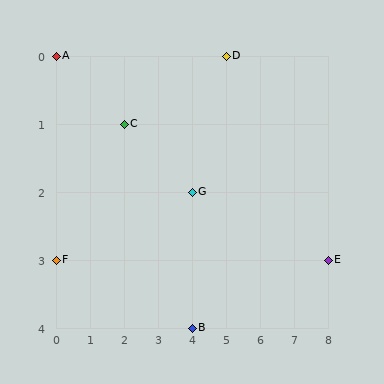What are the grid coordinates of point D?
Point D is at grid coordinates (5, 0).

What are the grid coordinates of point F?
Point F is at grid coordinates (0, 3).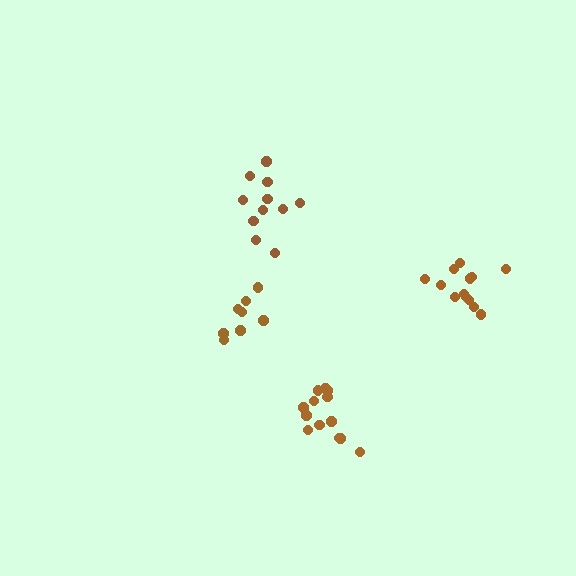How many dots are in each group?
Group 1: 11 dots, Group 2: 13 dots, Group 3: 8 dots, Group 4: 13 dots (45 total).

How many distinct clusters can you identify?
There are 4 distinct clusters.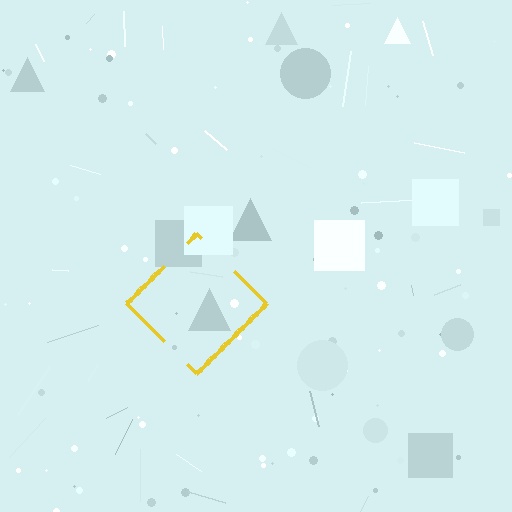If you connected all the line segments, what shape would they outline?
They would outline a diamond.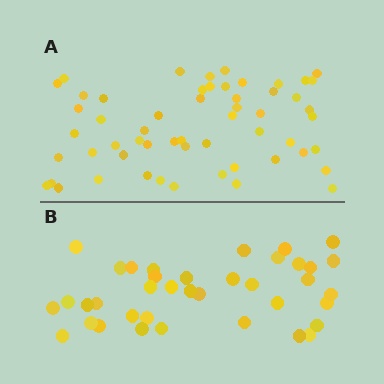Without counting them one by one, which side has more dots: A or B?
Region A (the top region) has more dots.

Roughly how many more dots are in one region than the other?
Region A has approximately 20 more dots than region B.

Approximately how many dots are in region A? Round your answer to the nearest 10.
About 60 dots. (The exact count is 56, which rounds to 60.)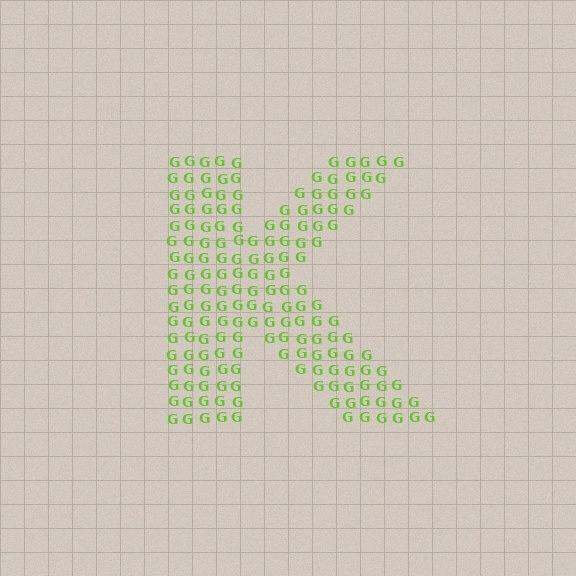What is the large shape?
The large shape is the letter K.